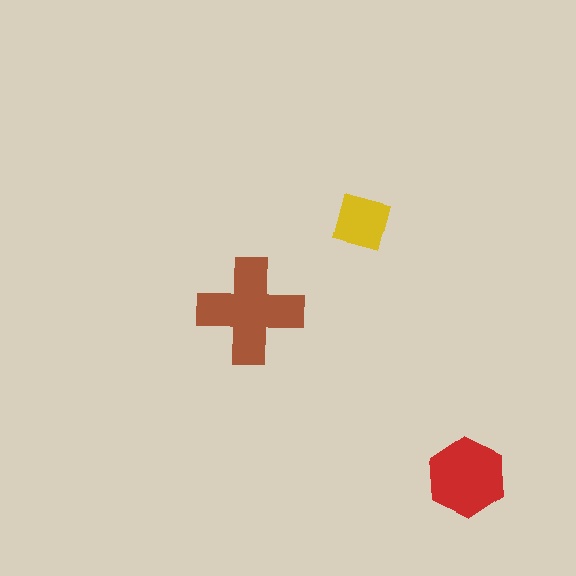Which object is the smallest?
The yellow square.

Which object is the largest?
The brown cross.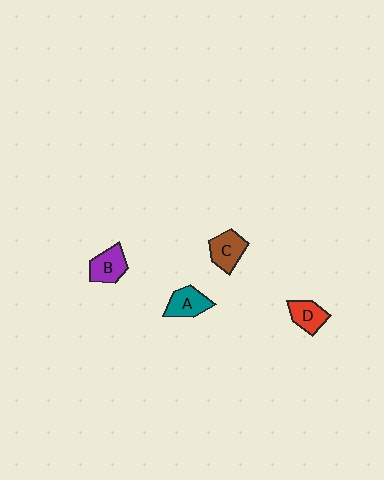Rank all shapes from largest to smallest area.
From largest to smallest: C (brown), B (purple), A (teal), D (red).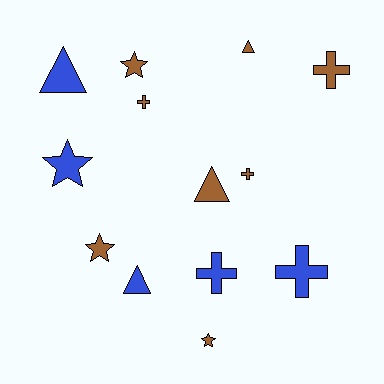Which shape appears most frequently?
Cross, with 5 objects.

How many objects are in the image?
There are 13 objects.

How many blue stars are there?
There is 1 blue star.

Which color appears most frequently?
Brown, with 8 objects.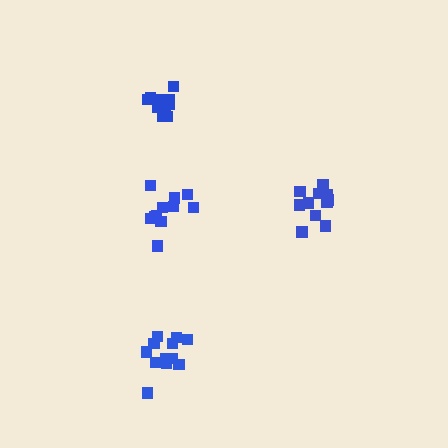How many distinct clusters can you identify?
There are 4 distinct clusters.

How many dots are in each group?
Group 1: 13 dots, Group 2: 11 dots, Group 3: 11 dots, Group 4: 12 dots (47 total).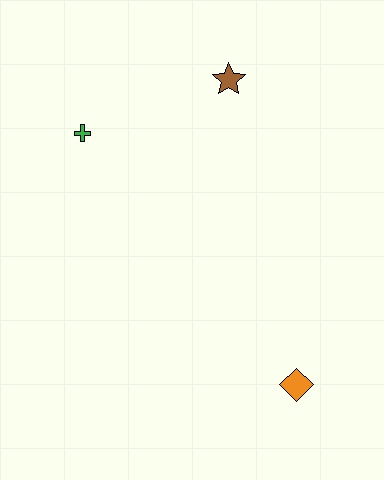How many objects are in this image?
There are 3 objects.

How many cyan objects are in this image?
There are no cyan objects.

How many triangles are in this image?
There are no triangles.